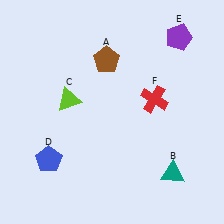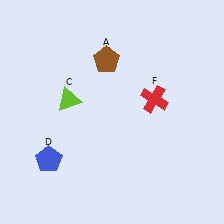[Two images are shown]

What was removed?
The purple pentagon (E), the teal triangle (B) were removed in Image 2.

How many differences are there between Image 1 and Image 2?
There are 2 differences between the two images.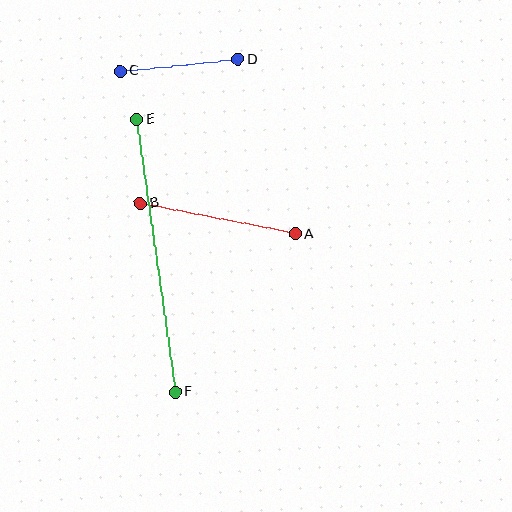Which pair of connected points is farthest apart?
Points E and F are farthest apart.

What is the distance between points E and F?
The distance is approximately 276 pixels.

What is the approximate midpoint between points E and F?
The midpoint is at approximately (156, 256) pixels.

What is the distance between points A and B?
The distance is approximately 158 pixels.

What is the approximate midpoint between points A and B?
The midpoint is at approximately (218, 219) pixels.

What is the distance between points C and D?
The distance is approximately 119 pixels.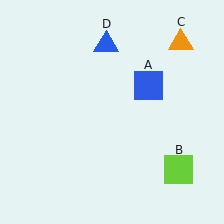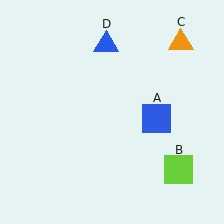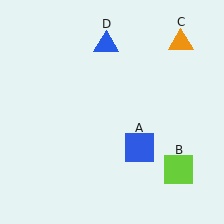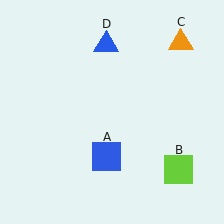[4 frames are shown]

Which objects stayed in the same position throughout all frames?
Lime square (object B) and orange triangle (object C) and blue triangle (object D) remained stationary.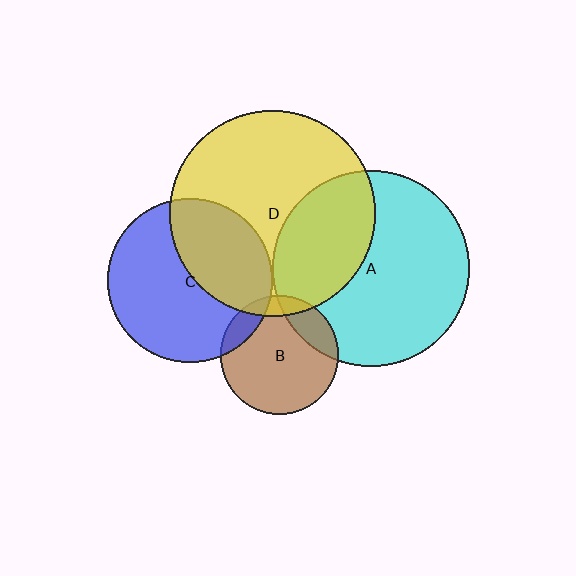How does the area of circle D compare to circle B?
Approximately 3.0 times.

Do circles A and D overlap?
Yes.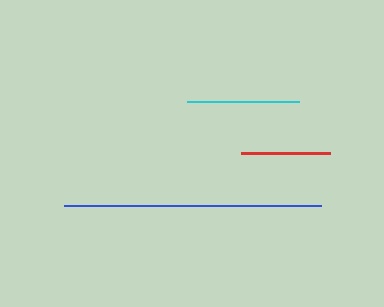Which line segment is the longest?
The blue line is the longest at approximately 257 pixels.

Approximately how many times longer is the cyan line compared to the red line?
The cyan line is approximately 1.3 times the length of the red line.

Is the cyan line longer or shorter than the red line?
The cyan line is longer than the red line.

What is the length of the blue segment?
The blue segment is approximately 257 pixels long.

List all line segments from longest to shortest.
From longest to shortest: blue, cyan, red.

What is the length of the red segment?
The red segment is approximately 89 pixels long.